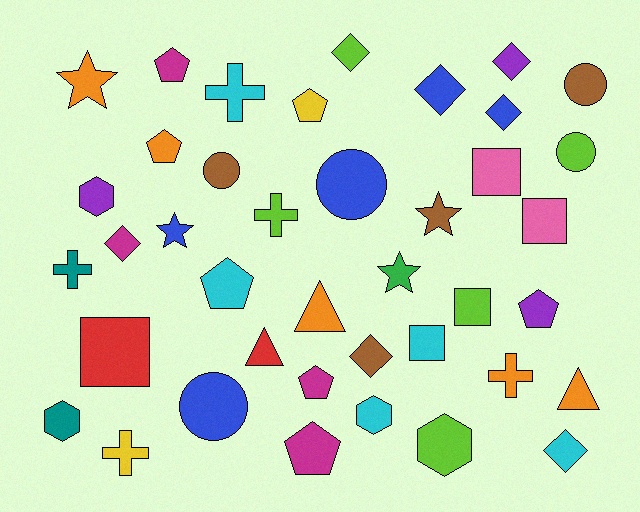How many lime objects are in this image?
There are 5 lime objects.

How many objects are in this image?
There are 40 objects.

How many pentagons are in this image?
There are 7 pentagons.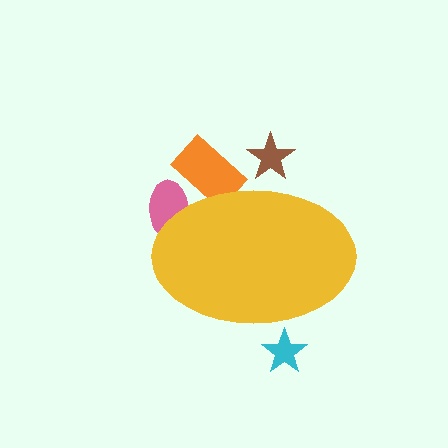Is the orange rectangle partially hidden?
Yes, the orange rectangle is partially hidden behind the yellow ellipse.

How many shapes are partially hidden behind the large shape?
4 shapes are partially hidden.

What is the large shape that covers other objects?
A yellow ellipse.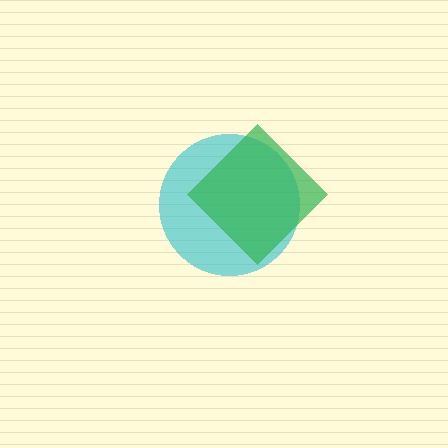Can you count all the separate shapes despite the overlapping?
Yes, there are 2 separate shapes.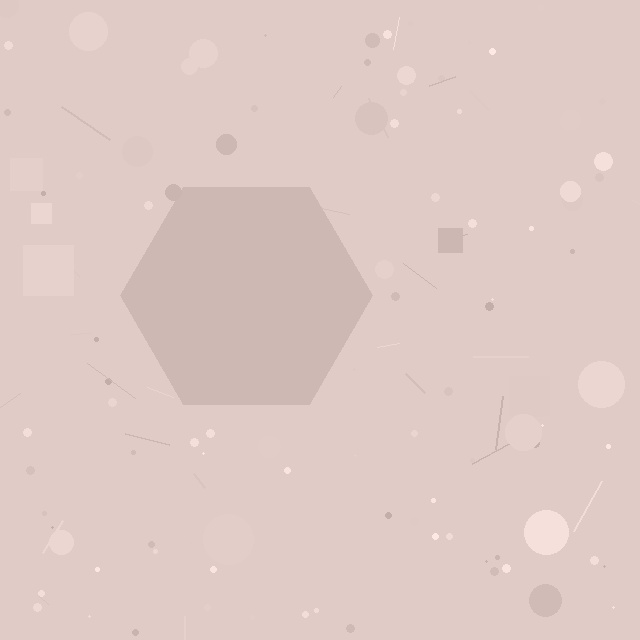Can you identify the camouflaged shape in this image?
The camouflaged shape is a hexagon.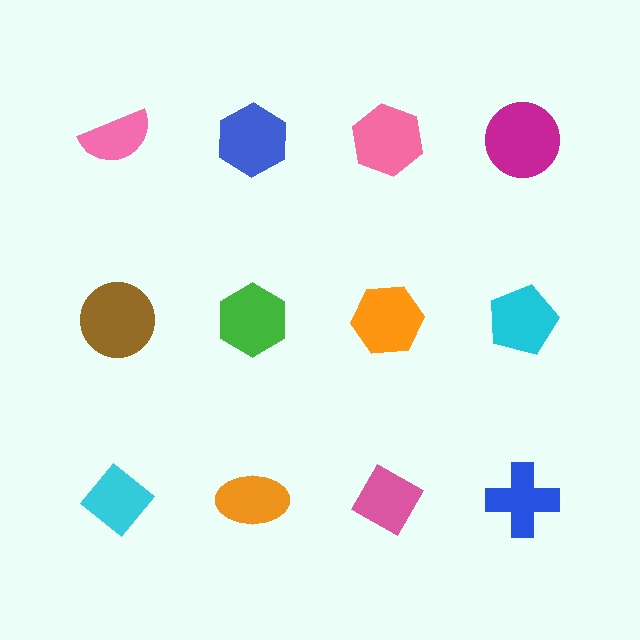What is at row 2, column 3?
An orange hexagon.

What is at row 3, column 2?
An orange ellipse.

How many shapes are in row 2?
4 shapes.